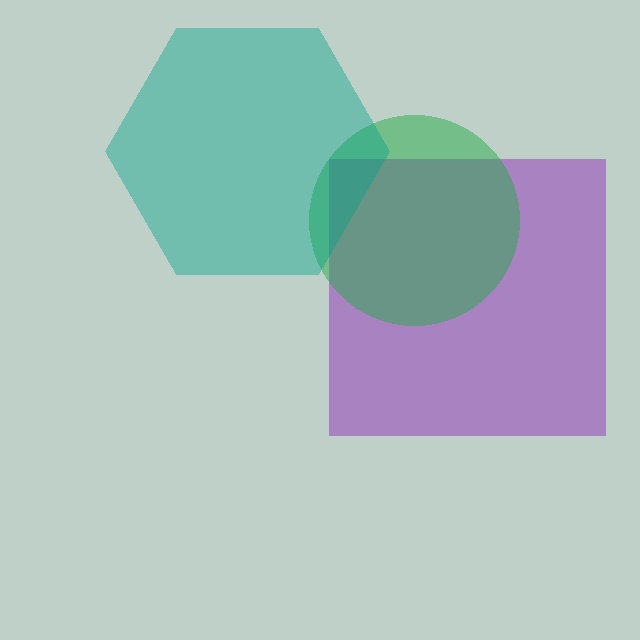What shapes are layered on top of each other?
The layered shapes are: a purple square, a green circle, a teal hexagon.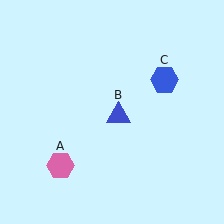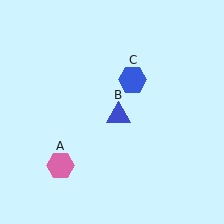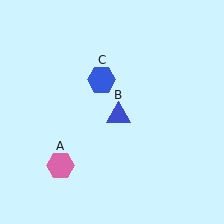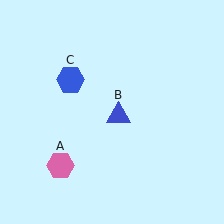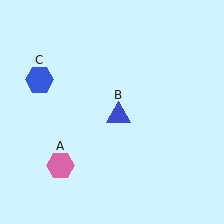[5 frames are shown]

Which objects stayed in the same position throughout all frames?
Pink hexagon (object A) and blue triangle (object B) remained stationary.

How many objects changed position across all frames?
1 object changed position: blue hexagon (object C).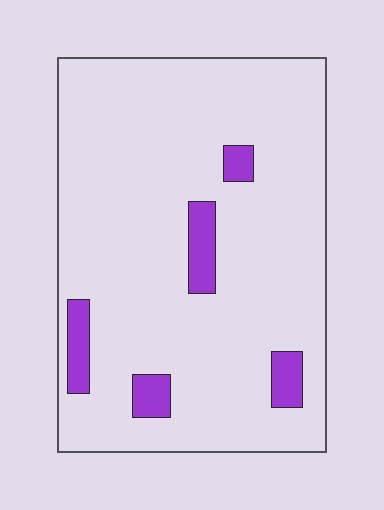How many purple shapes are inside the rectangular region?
5.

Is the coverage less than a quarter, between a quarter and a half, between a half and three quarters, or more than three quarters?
Less than a quarter.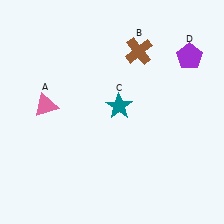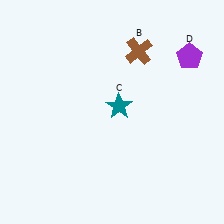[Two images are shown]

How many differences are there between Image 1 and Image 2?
There is 1 difference between the two images.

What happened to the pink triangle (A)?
The pink triangle (A) was removed in Image 2. It was in the top-left area of Image 1.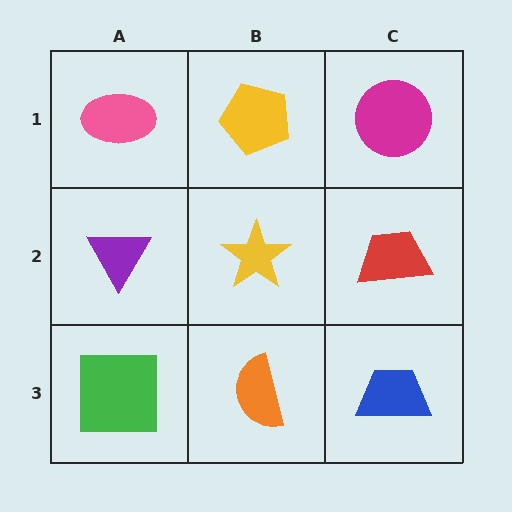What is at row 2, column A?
A purple triangle.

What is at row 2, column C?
A red trapezoid.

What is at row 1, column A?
A pink ellipse.